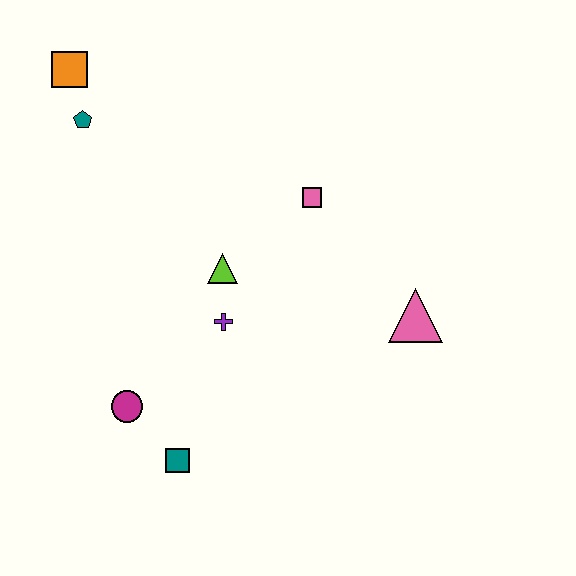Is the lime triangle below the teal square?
No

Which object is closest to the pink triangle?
The pink square is closest to the pink triangle.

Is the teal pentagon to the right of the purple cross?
No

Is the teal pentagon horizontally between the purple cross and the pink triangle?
No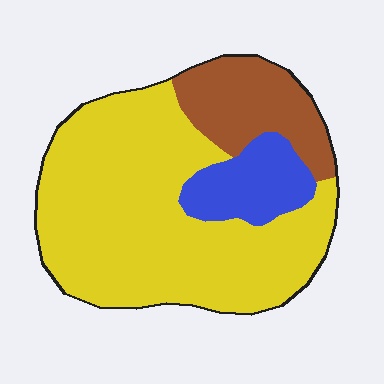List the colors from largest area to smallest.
From largest to smallest: yellow, brown, blue.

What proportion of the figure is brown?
Brown covers 18% of the figure.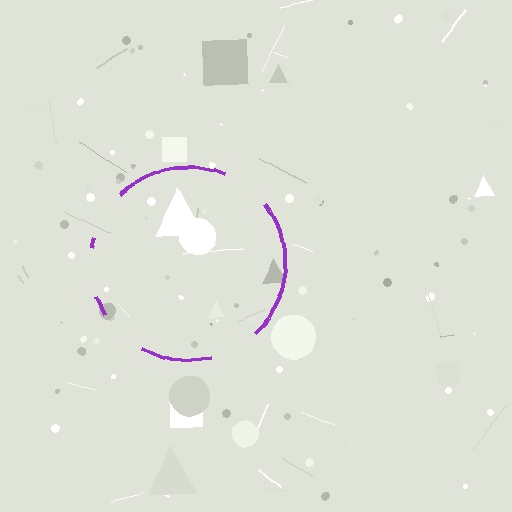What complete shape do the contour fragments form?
The contour fragments form a circle.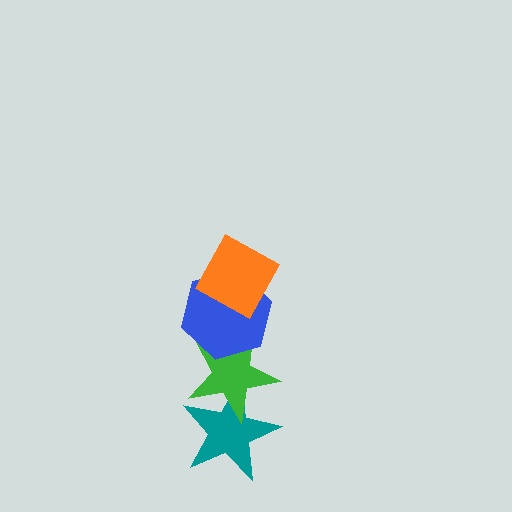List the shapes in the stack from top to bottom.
From top to bottom: the orange diamond, the blue hexagon, the green star, the teal star.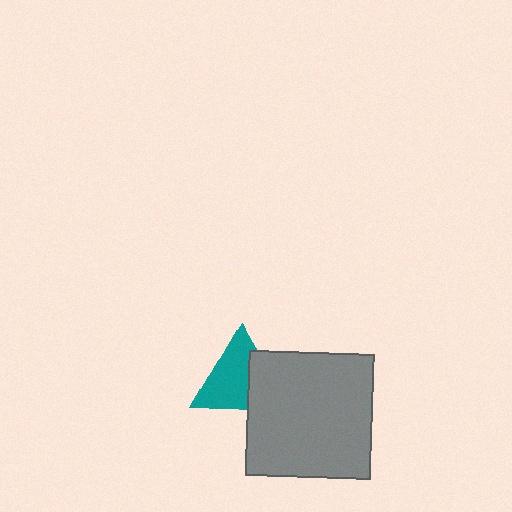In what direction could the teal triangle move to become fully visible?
The teal triangle could move left. That would shift it out from behind the gray square entirely.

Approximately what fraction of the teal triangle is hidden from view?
Roughly 36% of the teal triangle is hidden behind the gray square.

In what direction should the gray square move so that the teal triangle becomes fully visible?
The gray square should move right. That is the shortest direction to clear the overlap and leave the teal triangle fully visible.